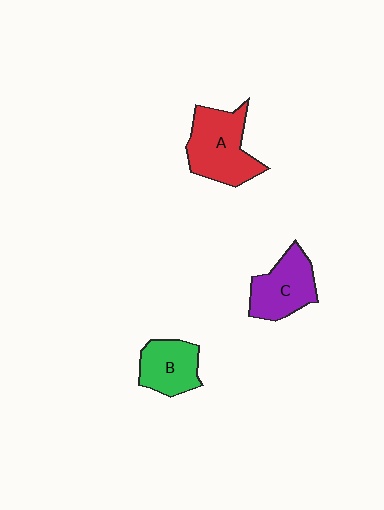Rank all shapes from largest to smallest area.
From largest to smallest: A (red), C (purple), B (green).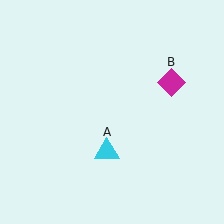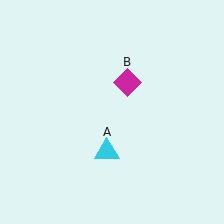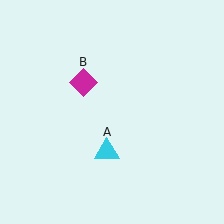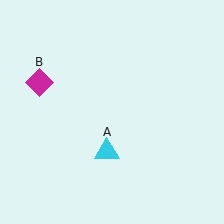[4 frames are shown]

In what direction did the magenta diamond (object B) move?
The magenta diamond (object B) moved left.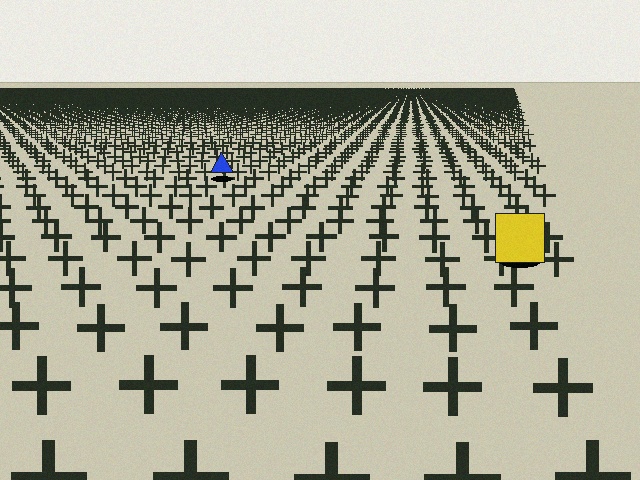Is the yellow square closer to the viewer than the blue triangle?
Yes. The yellow square is closer — you can tell from the texture gradient: the ground texture is coarser near it.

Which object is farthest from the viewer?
The blue triangle is farthest from the viewer. It appears smaller and the ground texture around it is denser.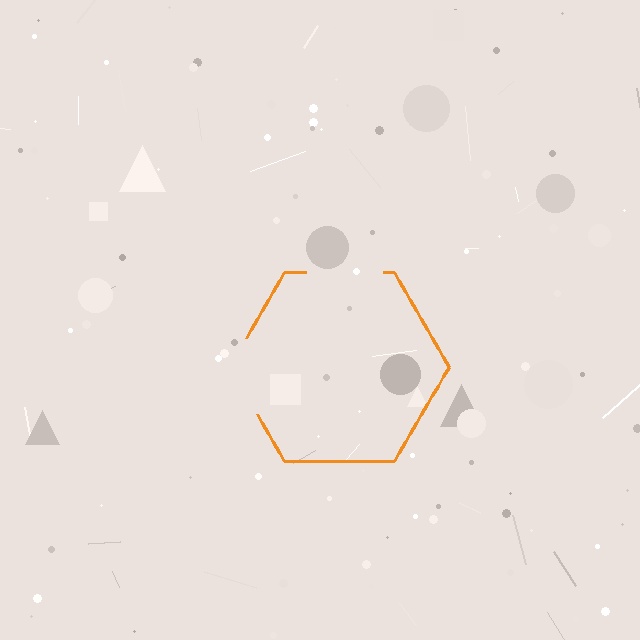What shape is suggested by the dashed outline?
The dashed outline suggests a hexagon.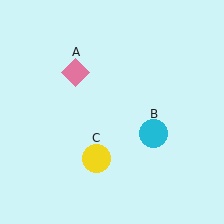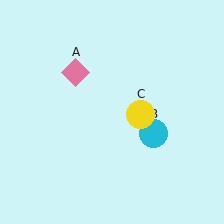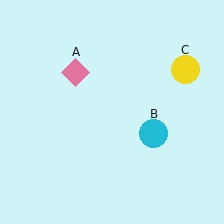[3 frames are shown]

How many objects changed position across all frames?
1 object changed position: yellow circle (object C).